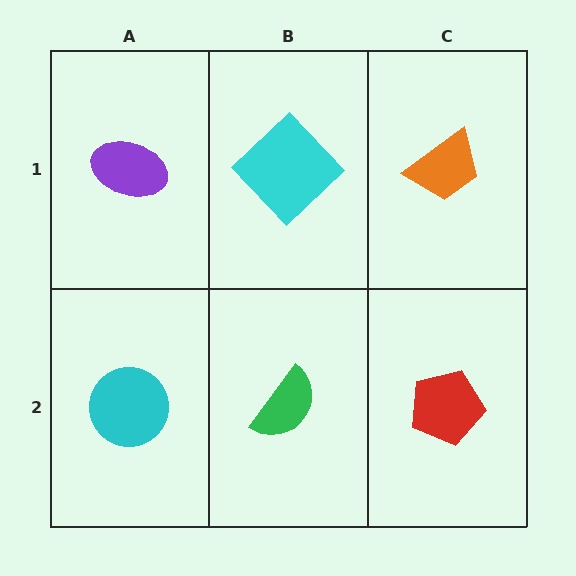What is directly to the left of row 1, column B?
A purple ellipse.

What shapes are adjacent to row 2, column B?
A cyan diamond (row 1, column B), a cyan circle (row 2, column A), a red pentagon (row 2, column C).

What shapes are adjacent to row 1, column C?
A red pentagon (row 2, column C), a cyan diamond (row 1, column B).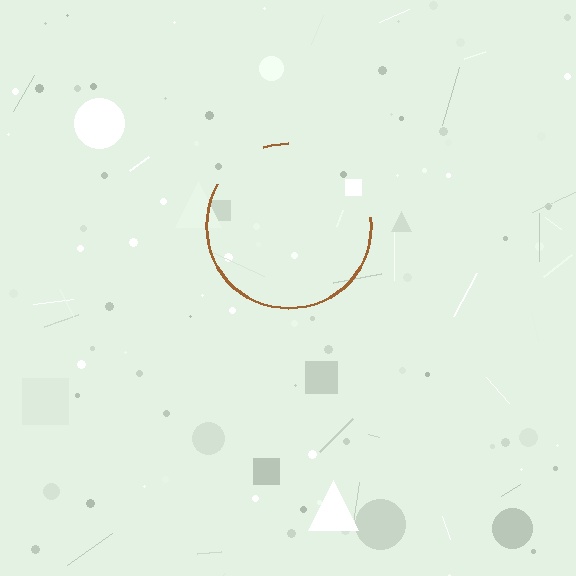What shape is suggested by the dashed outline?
The dashed outline suggests a circle.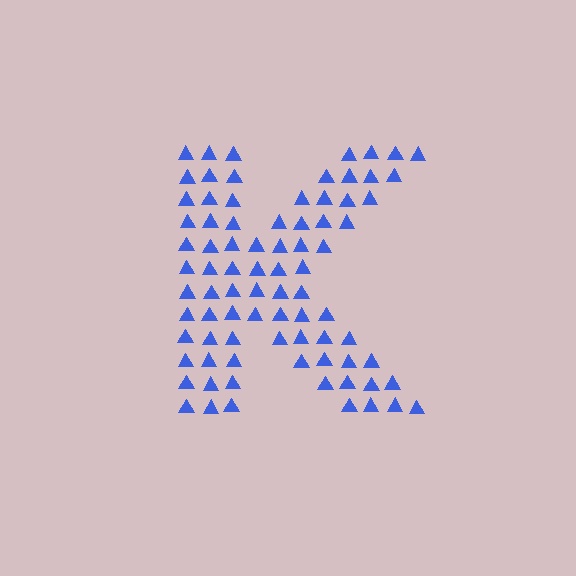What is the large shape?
The large shape is the letter K.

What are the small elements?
The small elements are triangles.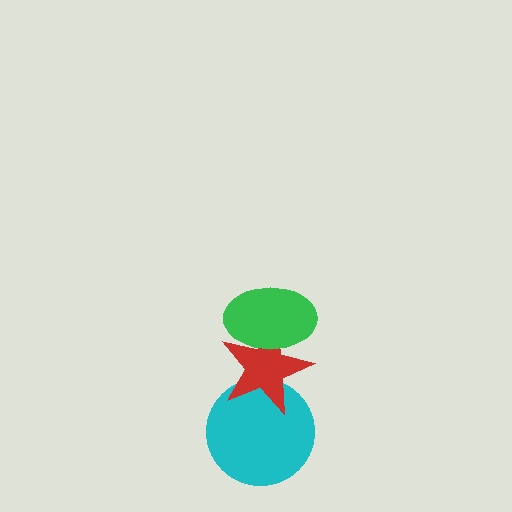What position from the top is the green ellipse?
The green ellipse is 1st from the top.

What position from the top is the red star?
The red star is 2nd from the top.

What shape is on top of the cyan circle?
The red star is on top of the cyan circle.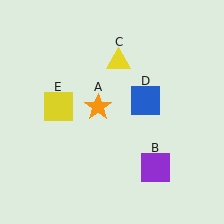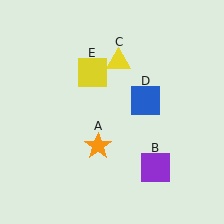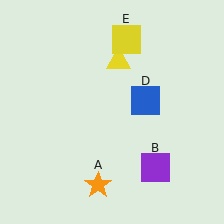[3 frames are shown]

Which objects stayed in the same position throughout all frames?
Purple square (object B) and yellow triangle (object C) and blue square (object D) remained stationary.